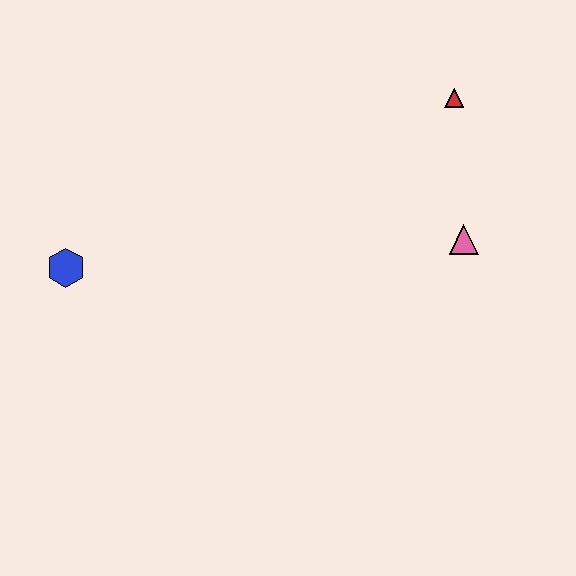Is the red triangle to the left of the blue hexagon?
No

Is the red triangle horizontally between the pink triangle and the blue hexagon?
Yes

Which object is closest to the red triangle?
The pink triangle is closest to the red triangle.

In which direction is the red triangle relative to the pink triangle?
The red triangle is above the pink triangle.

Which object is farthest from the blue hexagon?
The red triangle is farthest from the blue hexagon.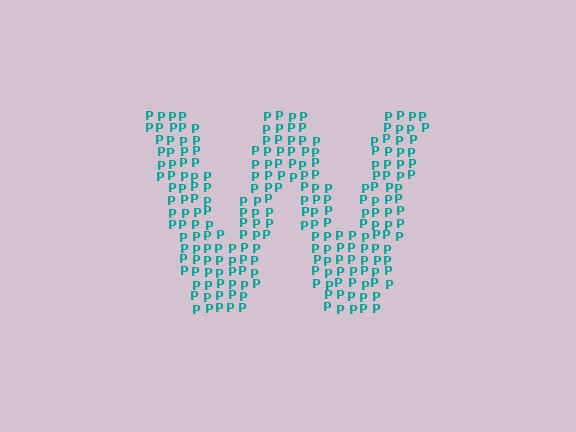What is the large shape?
The large shape is the letter W.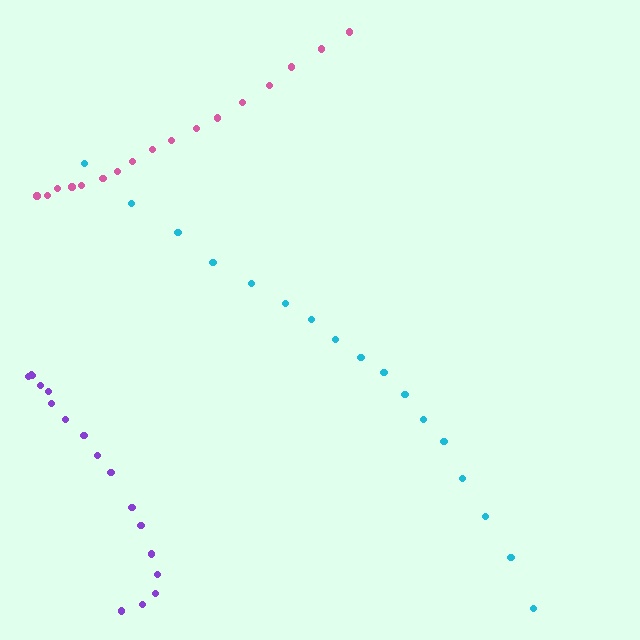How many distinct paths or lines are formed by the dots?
There are 3 distinct paths.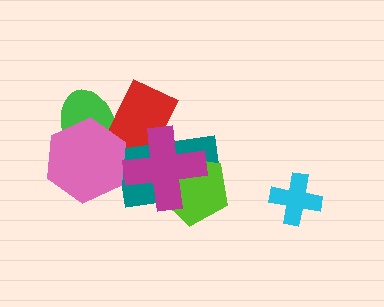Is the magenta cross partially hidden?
No, no other shape covers it.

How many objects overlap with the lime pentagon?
2 objects overlap with the lime pentagon.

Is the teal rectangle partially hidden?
Yes, it is partially covered by another shape.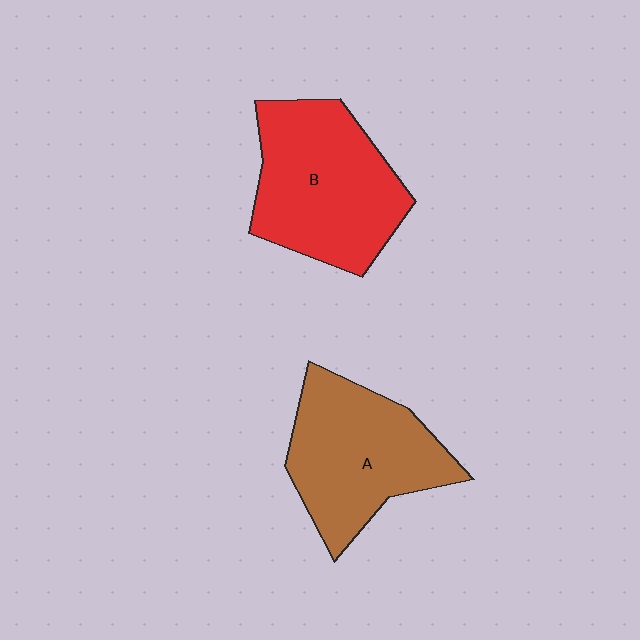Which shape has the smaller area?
Shape A (brown).